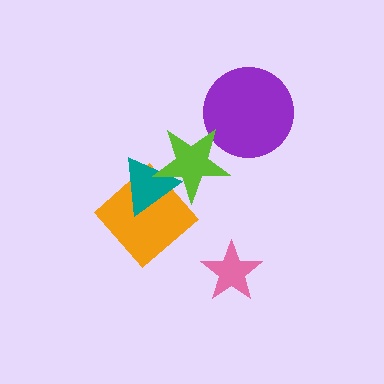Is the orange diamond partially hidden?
Yes, it is partially covered by another shape.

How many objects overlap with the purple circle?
1 object overlaps with the purple circle.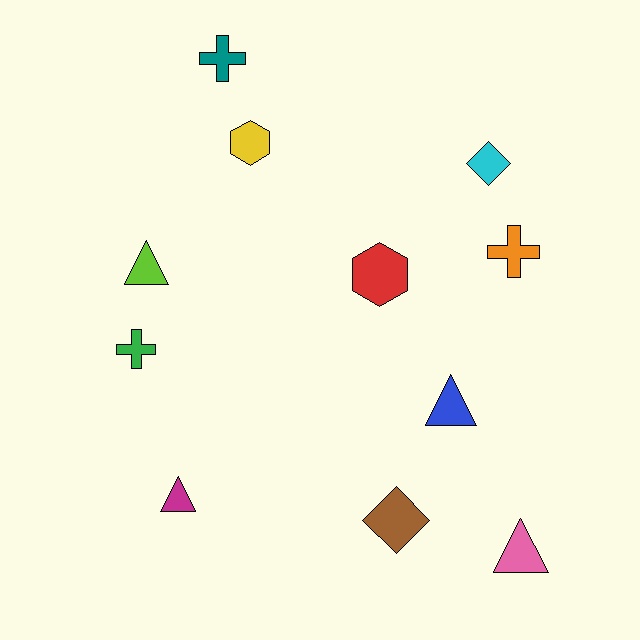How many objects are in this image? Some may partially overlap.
There are 11 objects.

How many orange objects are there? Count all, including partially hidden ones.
There is 1 orange object.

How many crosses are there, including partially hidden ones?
There are 3 crosses.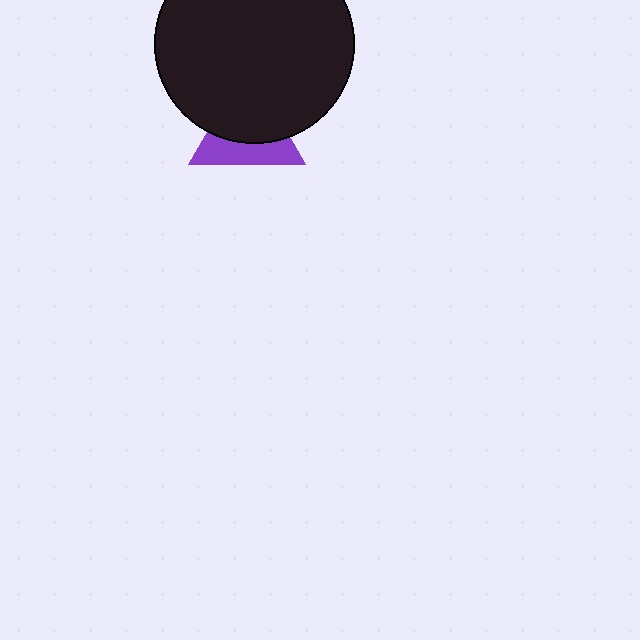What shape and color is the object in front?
The object in front is a black circle.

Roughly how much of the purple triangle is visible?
A small part of it is visible (roughly 43%).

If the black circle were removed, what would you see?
You would see the complete purple triangle.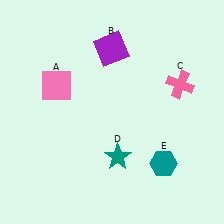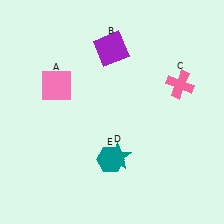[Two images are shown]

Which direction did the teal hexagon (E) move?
The teal hexagon (E) moved left.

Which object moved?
The teal hexagon (E) moved left.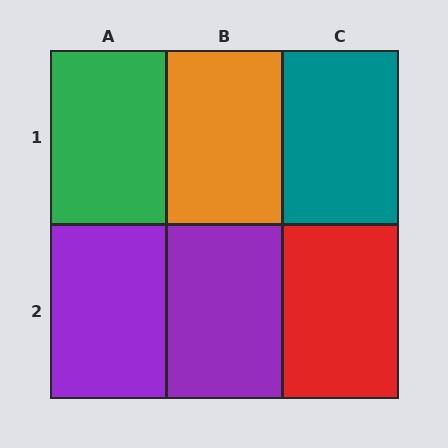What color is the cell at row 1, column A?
Green.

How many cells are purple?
2 cells are purple.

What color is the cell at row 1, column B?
Orange.